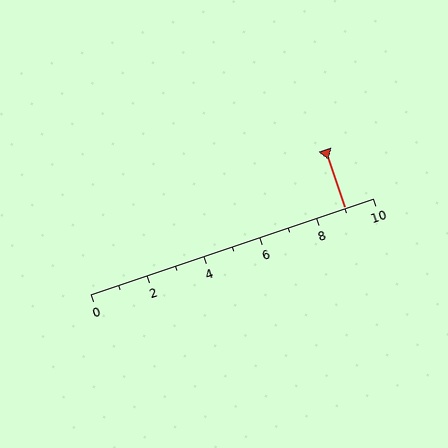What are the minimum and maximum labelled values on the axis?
The axis runs from 0 to 10.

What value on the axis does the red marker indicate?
The marker indicates approximately 9.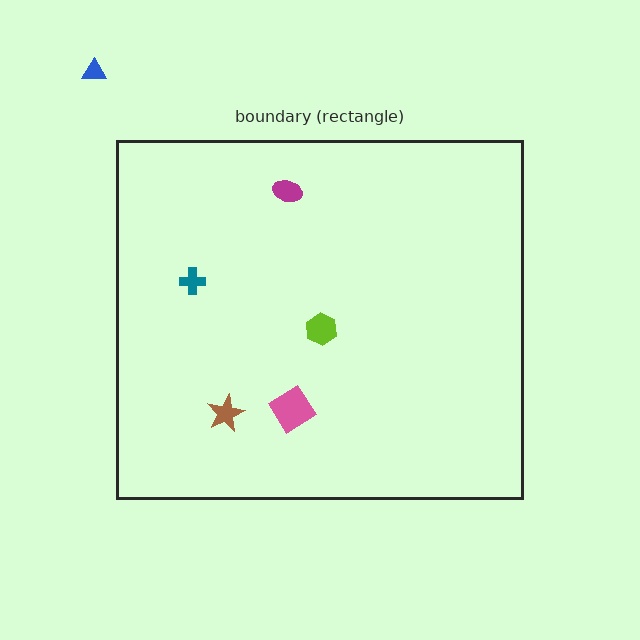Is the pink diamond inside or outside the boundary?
Inside.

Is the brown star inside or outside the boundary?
Inside.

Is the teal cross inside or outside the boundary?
Inside.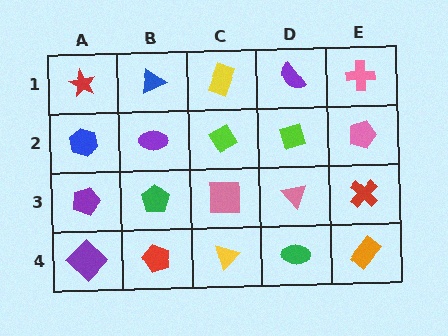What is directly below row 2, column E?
A red cross.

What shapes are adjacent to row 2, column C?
A yellow rectangle (row 1, column C), a pink square (row 3, column C), a purple ellipse (row 2, column B), a lime diamond (row 2, column D).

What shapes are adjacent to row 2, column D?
A purple semicircle (row 1, column D), a pink triangle (row 3, column D), a lime diamond (row 2, column C), a pink pentagon (row 2, column E).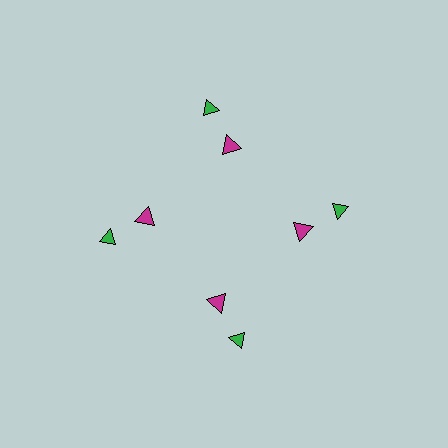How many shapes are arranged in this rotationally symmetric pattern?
There are 8 shapes, arranged in 4 groups of 2.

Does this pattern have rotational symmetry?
Yes, this pattern has 4-fold rotational symmetry. It looks the same after rotating 90 degrees around the center.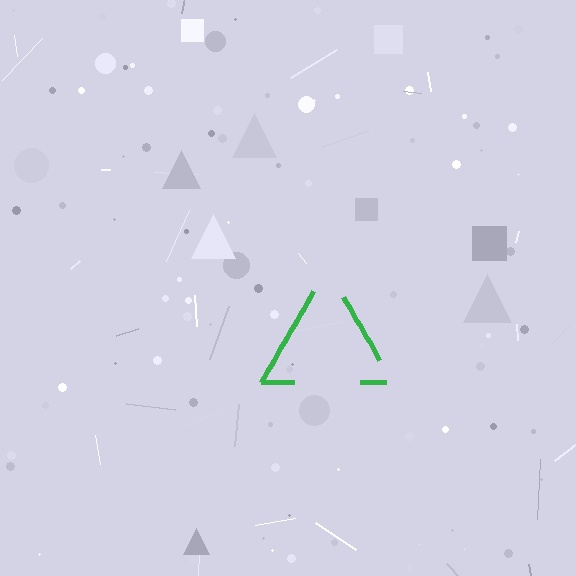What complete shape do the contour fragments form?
The contour fragments form a triangle.